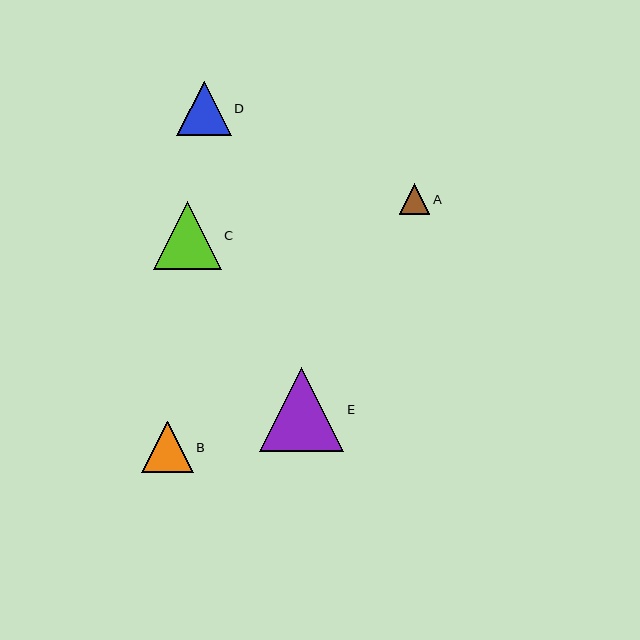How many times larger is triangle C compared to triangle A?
Triangle C is approximately 2.2 times the size of triangle A.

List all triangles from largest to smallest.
From largest to smallest: E, C, D, B, A.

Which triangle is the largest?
Triangle E is the largest with a size of approximately 84 pixels.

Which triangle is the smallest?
Triangle A is the smallest with a size of approximately 30 pixels.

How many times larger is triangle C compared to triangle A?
Triangle C is approximately 2.2 times the size of triangle A.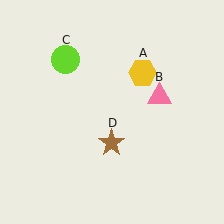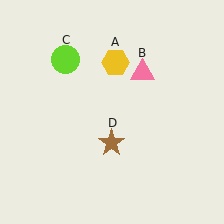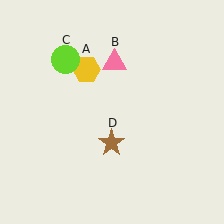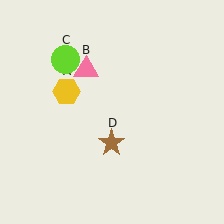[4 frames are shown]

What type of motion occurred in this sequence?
The yellow hexagon (object A), pink triangle (object B) rotated counterclockwise around the center of the scene.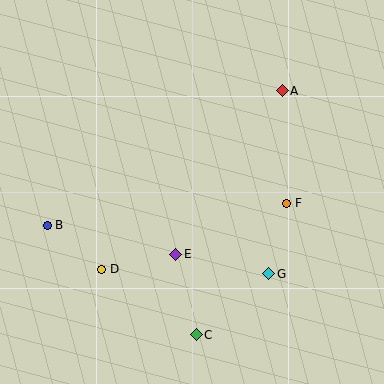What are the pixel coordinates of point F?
Point F is at (287, 203).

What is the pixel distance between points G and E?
The distance between G and E is 95 pixels.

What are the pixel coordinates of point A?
Point A is at (282, 91).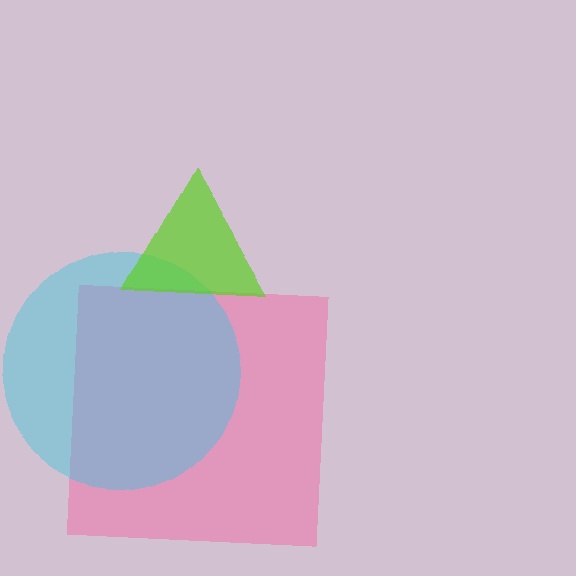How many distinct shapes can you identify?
There are 3 distinct shapes: a pink square, a cyan circle, a lime triangle.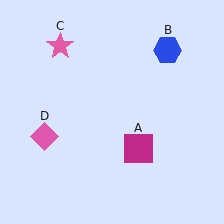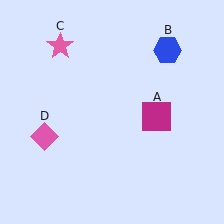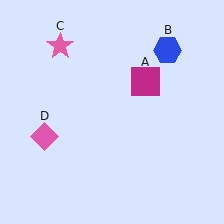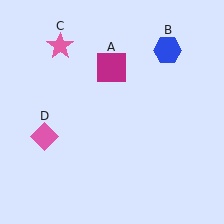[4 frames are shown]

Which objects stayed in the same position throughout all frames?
Blue hexagon (object B) and pink star (object C) and pink diamond (object D) remained stationary.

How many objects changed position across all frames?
1 object changed position: magenta square (object A).